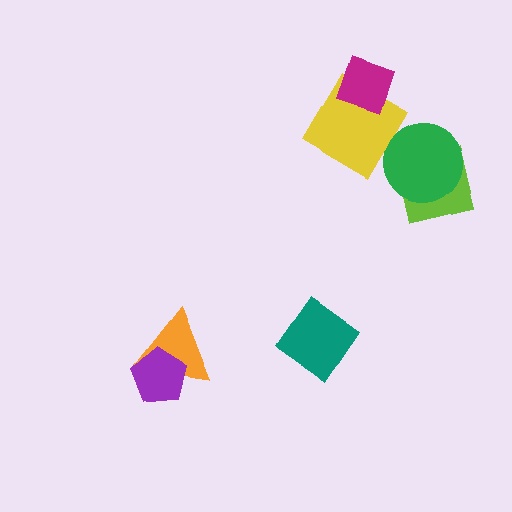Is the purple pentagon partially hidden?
No, no other shape covers it.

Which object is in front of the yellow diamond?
The magenta diamond is in front of the yellow diamond.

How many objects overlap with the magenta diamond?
1 object overlaps with the magenta diamond.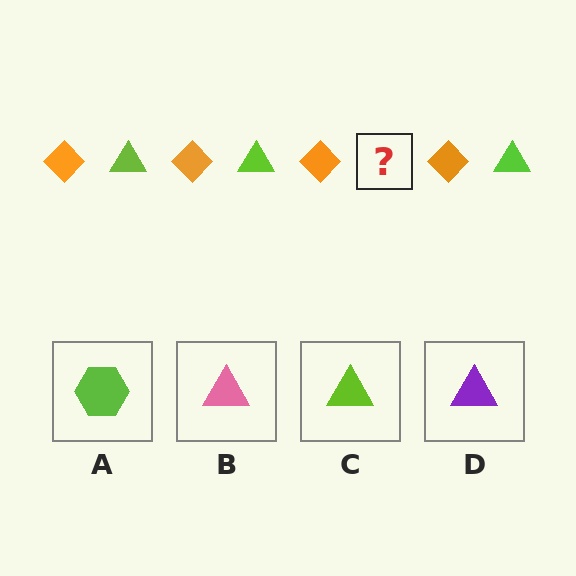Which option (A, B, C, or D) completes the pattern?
C.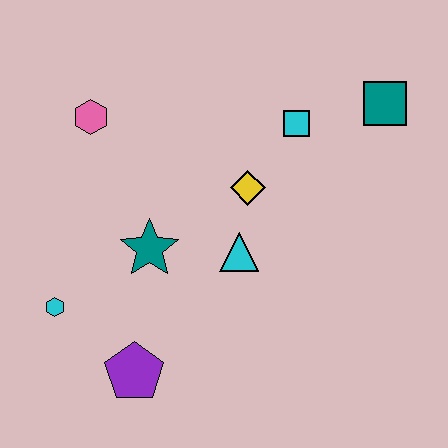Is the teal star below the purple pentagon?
No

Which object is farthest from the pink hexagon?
The teal square is farthest from the pink hexagon.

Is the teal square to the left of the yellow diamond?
No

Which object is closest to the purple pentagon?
The cyan hexagon is closest to the purple pentagon.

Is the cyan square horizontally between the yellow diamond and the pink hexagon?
No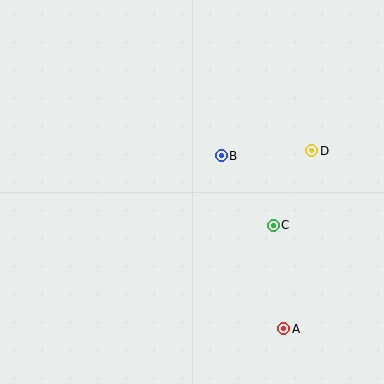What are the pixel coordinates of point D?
Point D is at (312, 151).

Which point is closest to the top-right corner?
Point D is closest to the top-right corner.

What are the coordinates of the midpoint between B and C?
The midpoint between B and C is at (247, 190).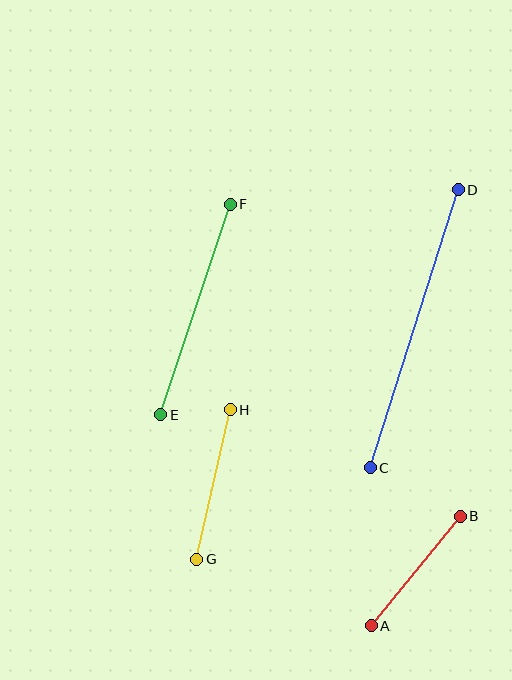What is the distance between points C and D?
The distance is approximately 292 pixels.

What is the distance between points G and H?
The distance is approximately 153 pixels.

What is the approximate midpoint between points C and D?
The midpoint is at approximately (414, 329) pixels.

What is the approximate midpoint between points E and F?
The midpoint is at approximately (196, 309) pixels.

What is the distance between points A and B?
The distance is approximately 141 pixels.